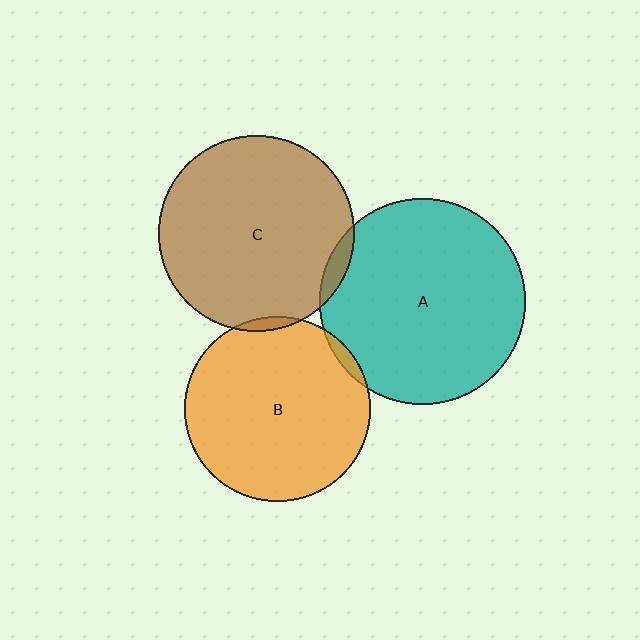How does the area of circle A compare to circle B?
Approximately 1.2 times.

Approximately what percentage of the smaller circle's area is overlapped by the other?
Approximately 5%.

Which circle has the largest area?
Circle A (teal).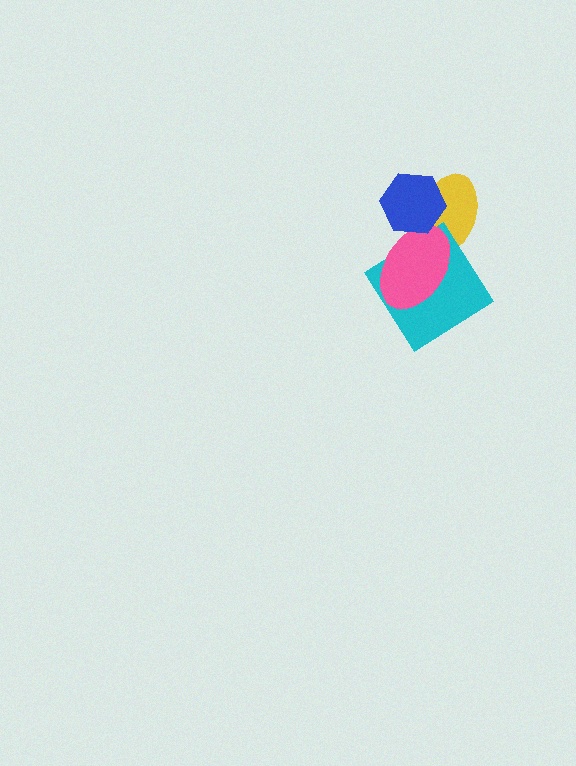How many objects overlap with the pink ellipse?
3 objects overlap with the pink ellipse.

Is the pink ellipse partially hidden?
Yes, it is partially covered by another shape.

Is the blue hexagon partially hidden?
No, no other shape covers it.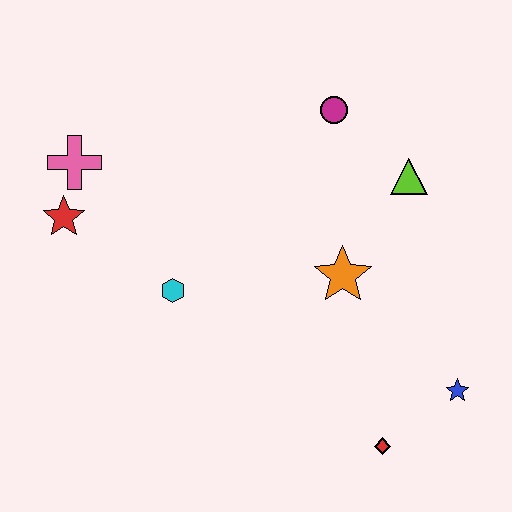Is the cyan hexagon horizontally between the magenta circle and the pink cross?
Yes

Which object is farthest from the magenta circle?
The red diamond is farthest from the magenta circle.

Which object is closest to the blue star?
The red diamond is closest to the blue star.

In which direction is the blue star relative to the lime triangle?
The blue star is below the lime triangle.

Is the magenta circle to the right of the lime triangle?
No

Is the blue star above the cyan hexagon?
No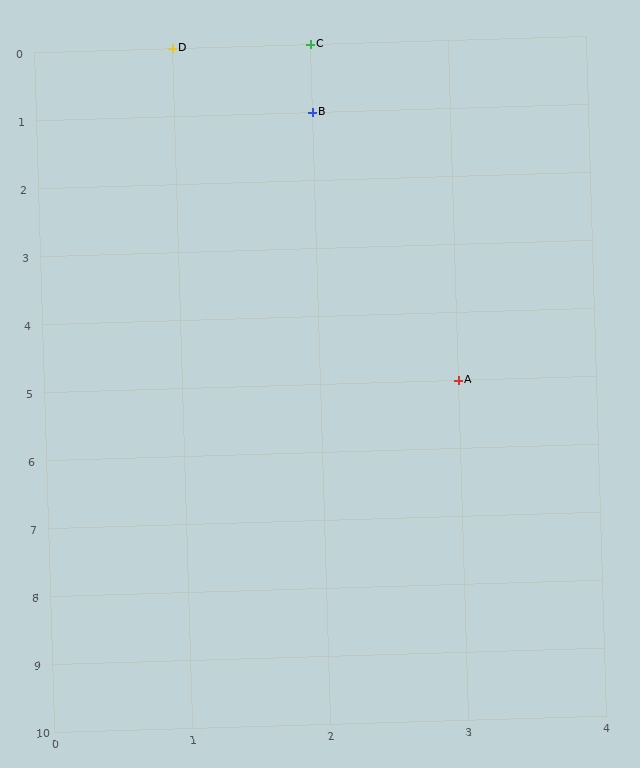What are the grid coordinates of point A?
Point A is at grid coordinates (3, 5).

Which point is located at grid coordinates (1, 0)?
Point D is at (1, 0).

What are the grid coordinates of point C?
Point C is at grid coordinates (2, 0).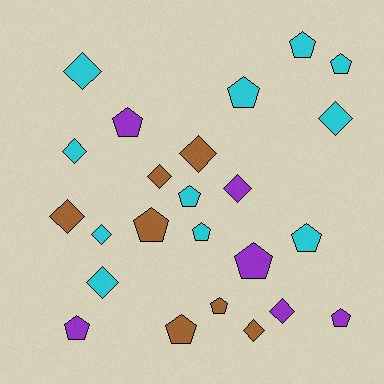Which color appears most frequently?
Cyan, with 11 objects.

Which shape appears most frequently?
Pentagon, with 13 objects.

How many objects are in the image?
There are 24 objects.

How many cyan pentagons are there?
There are 6 cyan pentagons.